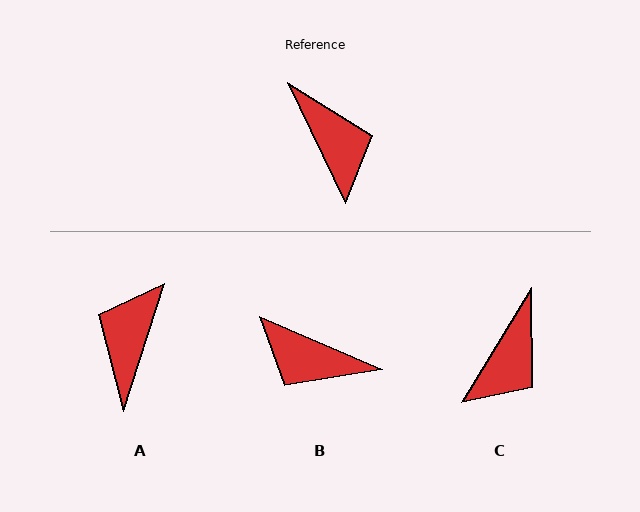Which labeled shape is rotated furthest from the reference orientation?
B, about 139 degrees away.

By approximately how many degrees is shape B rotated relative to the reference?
Approximately 139 degrees clockwise.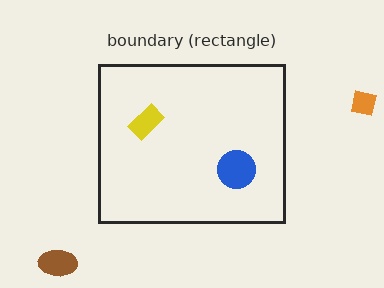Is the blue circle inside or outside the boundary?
Inside.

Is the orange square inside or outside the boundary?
Outside.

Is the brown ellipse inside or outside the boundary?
Outside.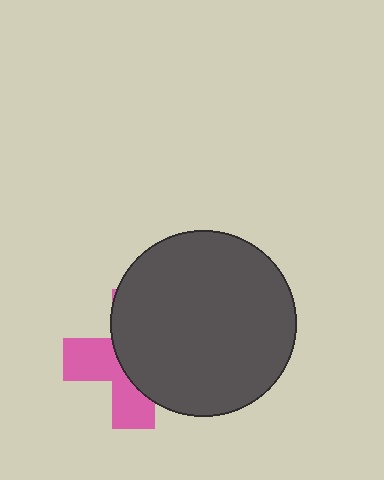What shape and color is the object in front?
The object in front is a dark gray circle.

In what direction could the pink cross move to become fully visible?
The pink cross could move left. That would shift it out from behind the dark gray circle entirely.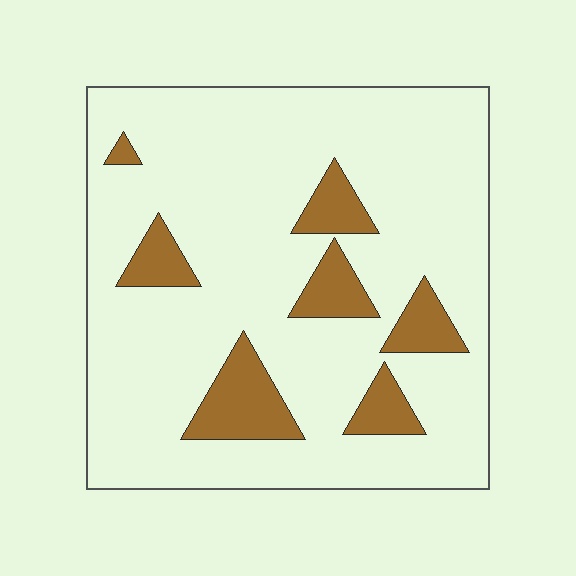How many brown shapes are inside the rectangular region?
7.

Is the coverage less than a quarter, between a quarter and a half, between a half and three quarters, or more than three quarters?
Less than a quarter.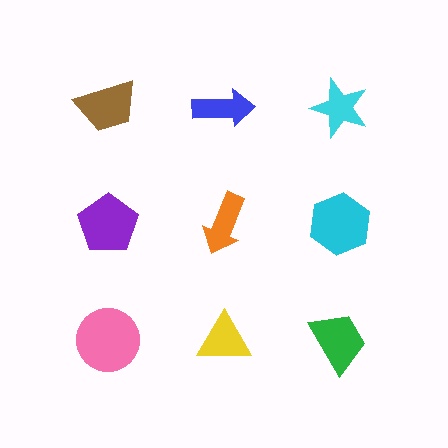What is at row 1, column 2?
A blue arrow.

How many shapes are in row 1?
3 shapes.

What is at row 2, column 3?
A cyan hexagon.